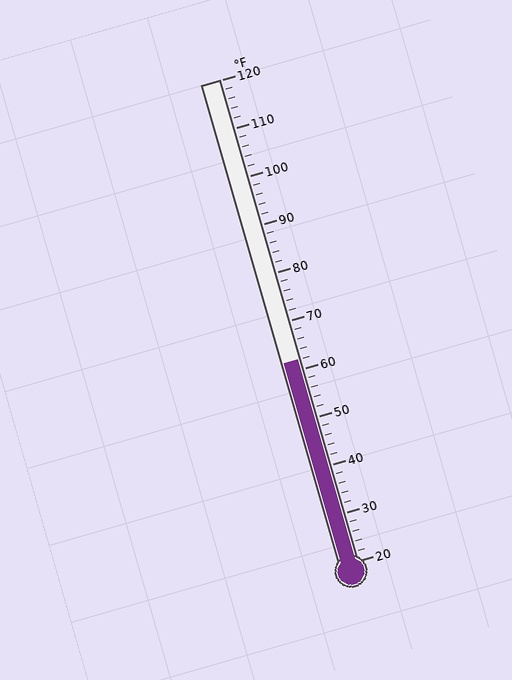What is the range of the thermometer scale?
The thermometer scale ranges from 20°F to 120°F.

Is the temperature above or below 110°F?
The temperature is below 110°F.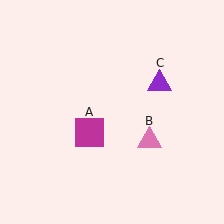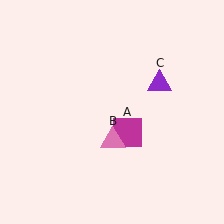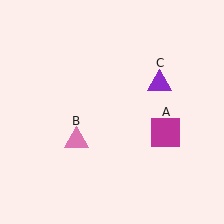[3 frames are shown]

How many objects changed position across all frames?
2 objects changed position: magenta square (object A), pink triangle (object B).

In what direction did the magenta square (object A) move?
The magenta square (object A) moved right.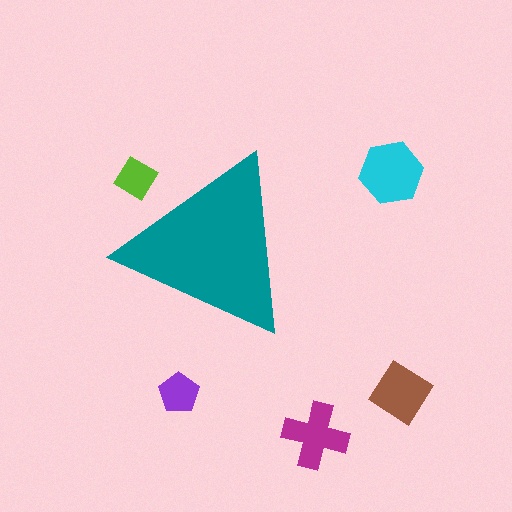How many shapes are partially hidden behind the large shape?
1 shape is partially hidden.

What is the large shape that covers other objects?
A teal triangle.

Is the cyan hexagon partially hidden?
No, the cyan hexagon is fully visible.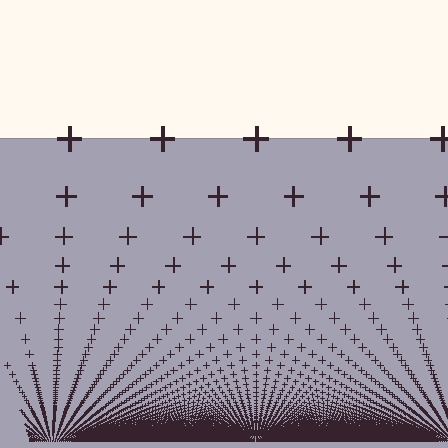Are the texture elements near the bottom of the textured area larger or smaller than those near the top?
Smaller. The gradient is inverted — elements near the bottom are smaller and denser.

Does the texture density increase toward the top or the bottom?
Density increases toward the bottom.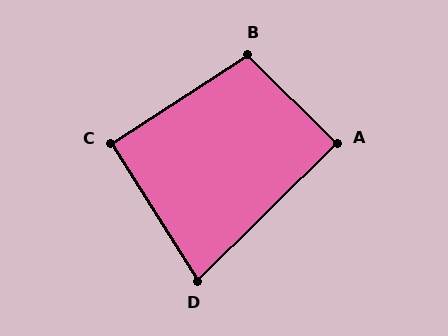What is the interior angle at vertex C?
Approximately 91 degrees (approximately right).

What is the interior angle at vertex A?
Approximately 89 degrees (approximately right).